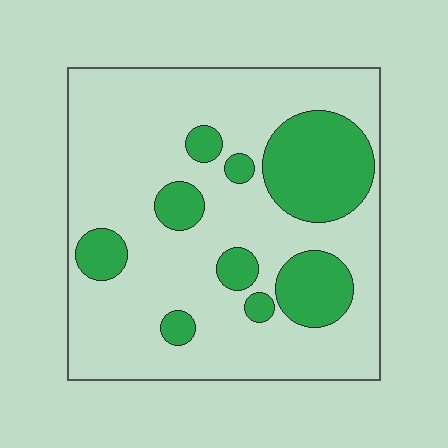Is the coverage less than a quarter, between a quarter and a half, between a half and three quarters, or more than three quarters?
Less than a quarter.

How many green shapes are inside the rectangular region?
9.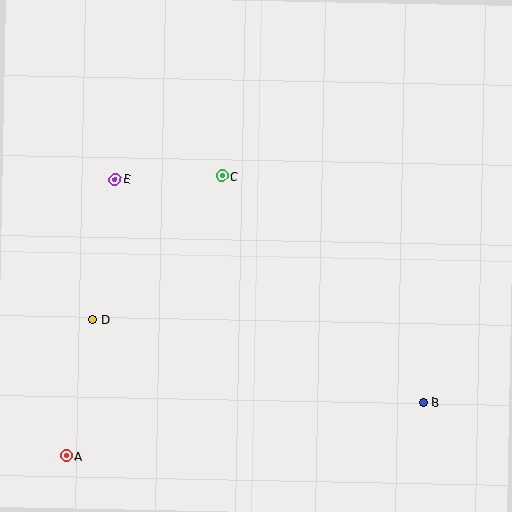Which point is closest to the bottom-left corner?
Point A is closest to the bottom-left corner.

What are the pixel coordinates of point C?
Point C is at (222, 176).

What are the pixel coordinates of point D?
Point D is at (92, 320).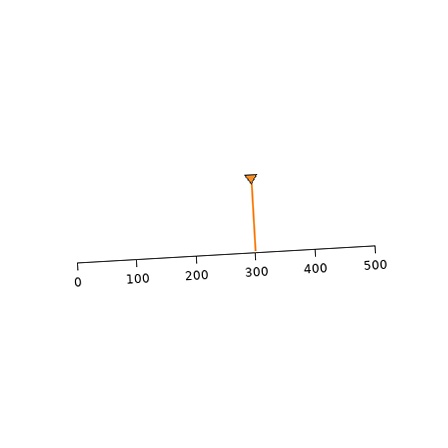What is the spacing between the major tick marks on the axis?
The major ticks are spaced 100 apart.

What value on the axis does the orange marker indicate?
The marker indicates approximately 300.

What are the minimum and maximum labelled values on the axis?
The axis runs from 0 to 500.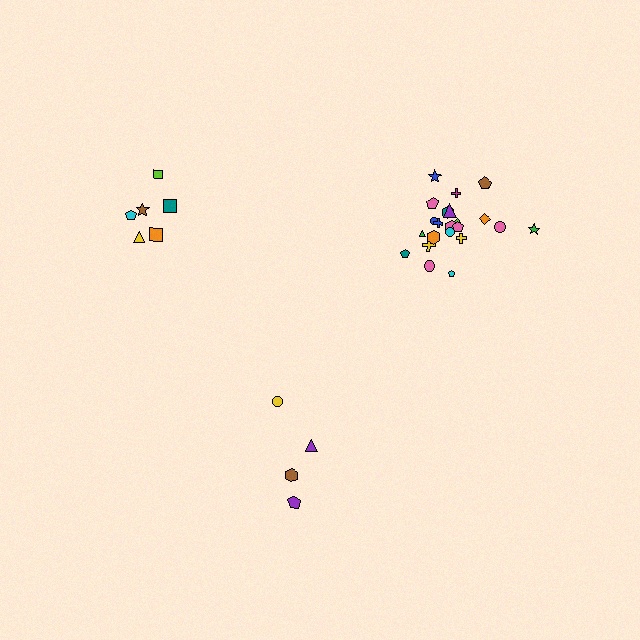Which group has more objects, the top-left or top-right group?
The top-right group.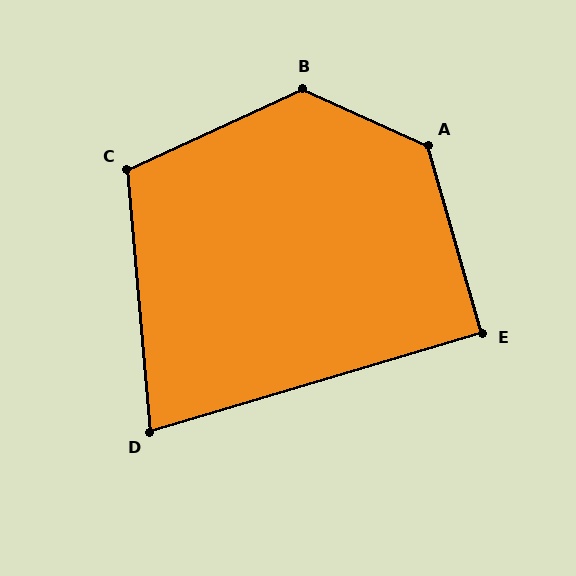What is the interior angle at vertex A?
Approximately 131 degrees (obtuse).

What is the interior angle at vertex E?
Approximately 90 degrees (approximately right).